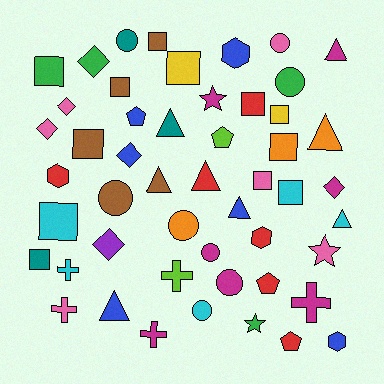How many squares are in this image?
There are 12 squares.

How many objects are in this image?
There are 50 objects.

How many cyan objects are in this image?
There are 5 cyan objects.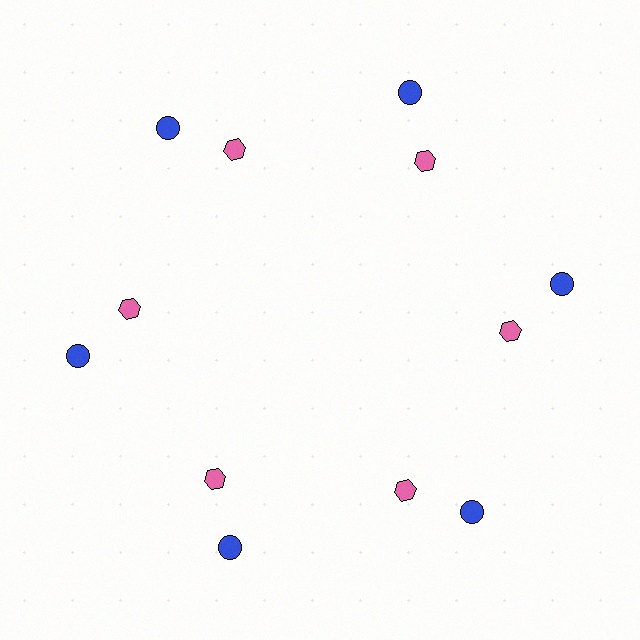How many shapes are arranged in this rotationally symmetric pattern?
There are 12 shapes, arranged in 6 groups of 2.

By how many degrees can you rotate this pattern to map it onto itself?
The pattern maps onto itself every 60 degrees of rotation.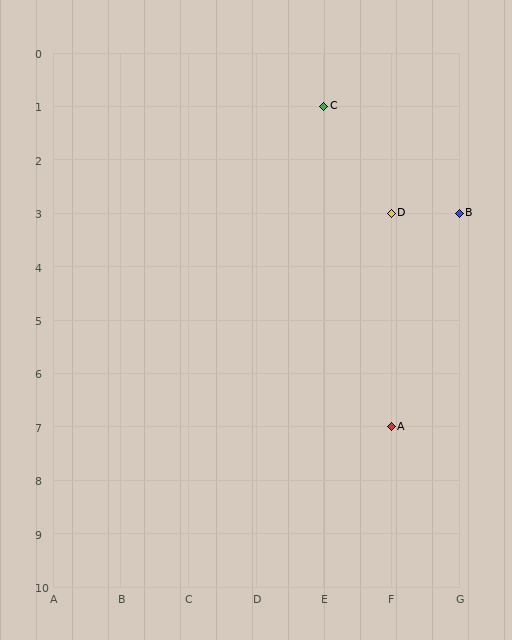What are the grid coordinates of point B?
Point B is at grid coordinates (G, 3).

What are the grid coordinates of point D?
Point D is at grid coordinates (F, 3).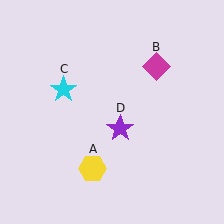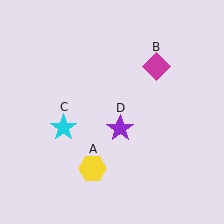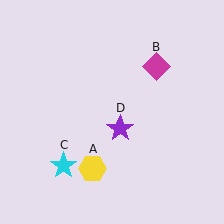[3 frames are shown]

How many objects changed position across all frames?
1 object changed position: cyan star (object C).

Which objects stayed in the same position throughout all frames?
Yellow hexagon (object A) and magenta diamond (object B) and purple star (object D) remained stationary.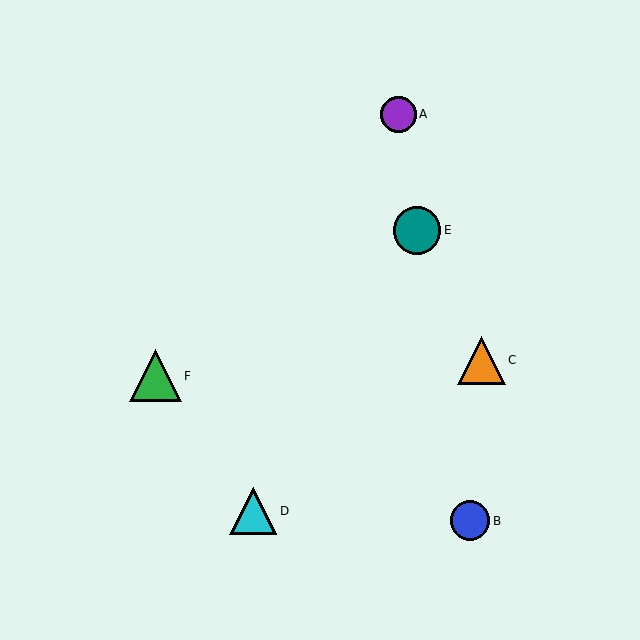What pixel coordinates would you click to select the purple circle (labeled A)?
Click at (398, 114) to select the purple circle A.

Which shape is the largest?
The green triangle (labeled F) is the largest.